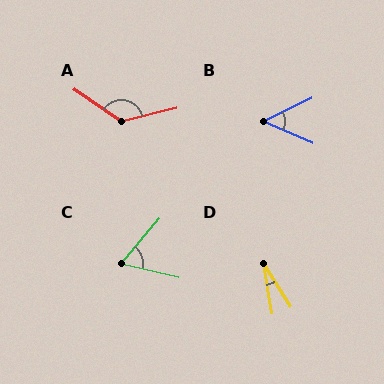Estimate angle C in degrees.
Approximately 63 degrees.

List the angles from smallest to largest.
D (23°), B (49°), C (63°), A (132°).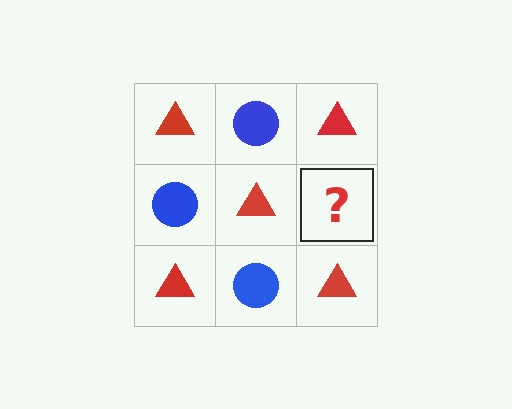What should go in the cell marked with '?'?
The missing cell should contain a blue circle.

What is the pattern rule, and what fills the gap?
The rule is that it alternates red triangle and blue circle in a checkerboard pattern. The gap should be filled with a blue circle.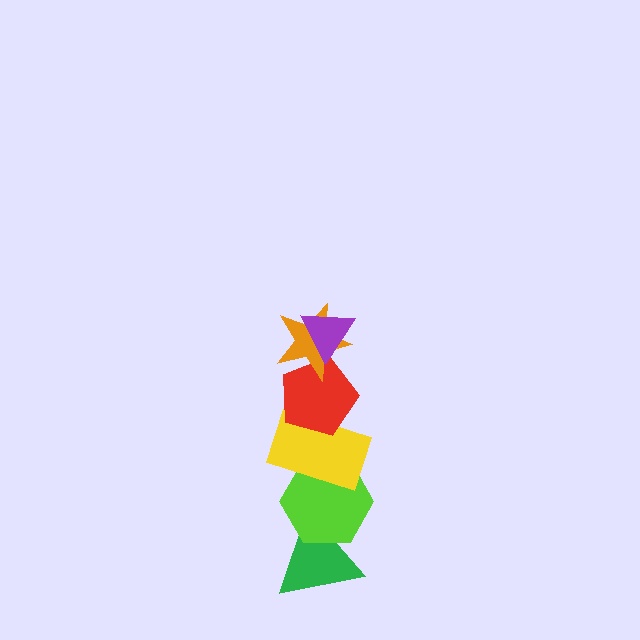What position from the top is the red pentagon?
The red pentagon is 3rd from the top.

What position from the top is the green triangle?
The green triangle is 6th from the top.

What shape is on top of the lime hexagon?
The yellow rectangle is on top of the lime hexagon.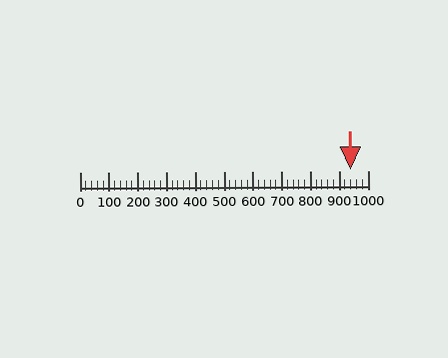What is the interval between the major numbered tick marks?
The major tick marks are spaced 100 units apart.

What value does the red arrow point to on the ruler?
The red arrow points to approximately 940.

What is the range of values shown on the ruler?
The ruler shows values from 0 to 1000.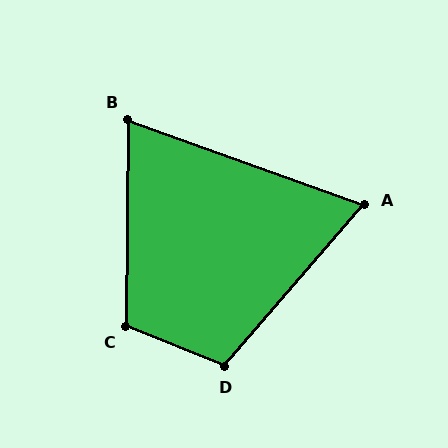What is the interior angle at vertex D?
Approximately 109 degrees (obtuse).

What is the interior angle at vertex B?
Approximately 71 degrees (acute).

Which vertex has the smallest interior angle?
A, at approximately 69 degrees.